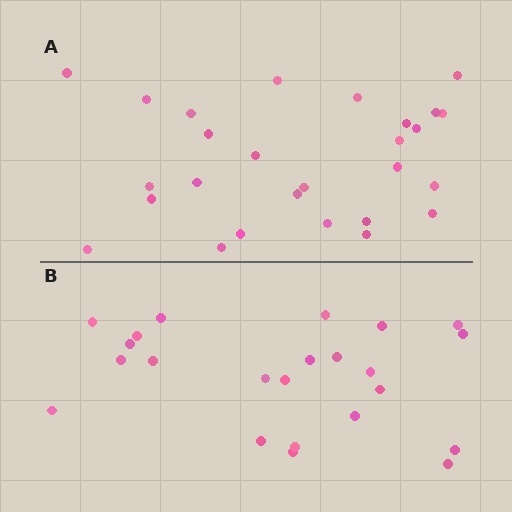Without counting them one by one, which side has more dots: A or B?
Region A (the top region) has more dots.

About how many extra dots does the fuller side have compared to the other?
Region A has about 4 more dots than region B.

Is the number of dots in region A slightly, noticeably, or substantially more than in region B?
Region A has only slightly more — the two regions are fairly close. The ratio is roughly 1.2 to 1.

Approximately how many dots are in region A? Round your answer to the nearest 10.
About 30 dots. (The exact count is 27, which rounds to 30.)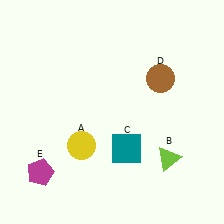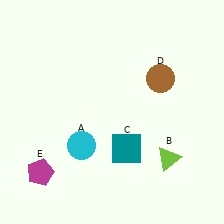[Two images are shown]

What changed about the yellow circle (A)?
In Image 1, A is yellow. In Image 2, it changed to cyan.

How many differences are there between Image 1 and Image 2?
There is 1 difference between the two images.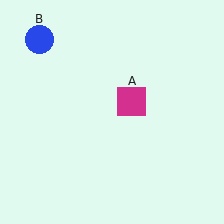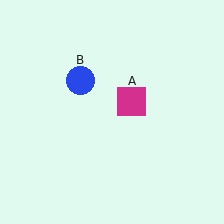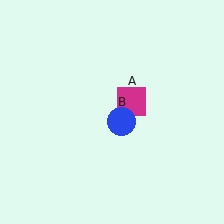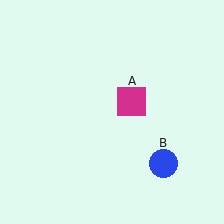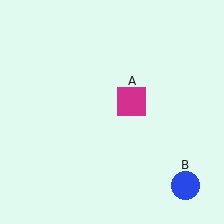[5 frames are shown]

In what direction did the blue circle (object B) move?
The blue circle (object B) moved down and to the right.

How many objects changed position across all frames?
1 object changed position: blue circle (object B).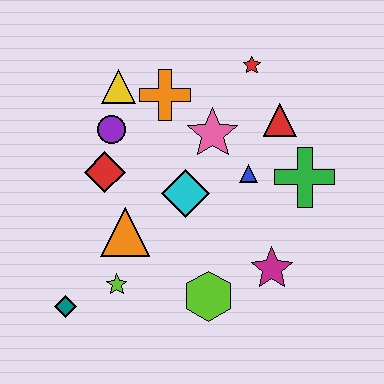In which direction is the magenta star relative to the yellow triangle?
The magenta star is below the yellow triangle.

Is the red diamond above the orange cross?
No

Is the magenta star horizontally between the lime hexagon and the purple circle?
No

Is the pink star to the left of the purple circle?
No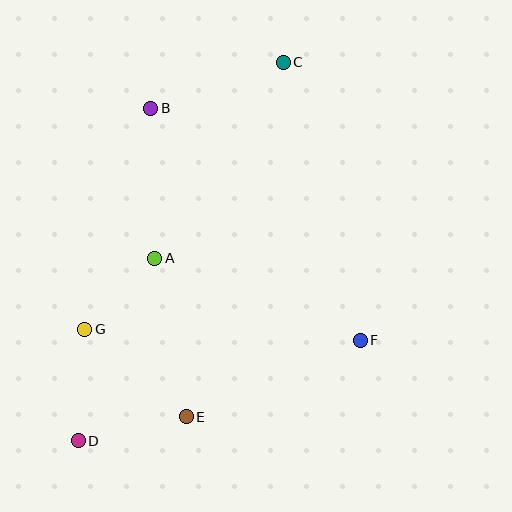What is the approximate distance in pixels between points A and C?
The distance between A and C is approximately 235 pixels.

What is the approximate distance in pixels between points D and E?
The distance between D and E is approximately 110 pixels.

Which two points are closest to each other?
Points A and G are closest to each other.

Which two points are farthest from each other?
Points C and D are farthest from each other.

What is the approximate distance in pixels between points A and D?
The distance between A and D is approximately 198 pixels.